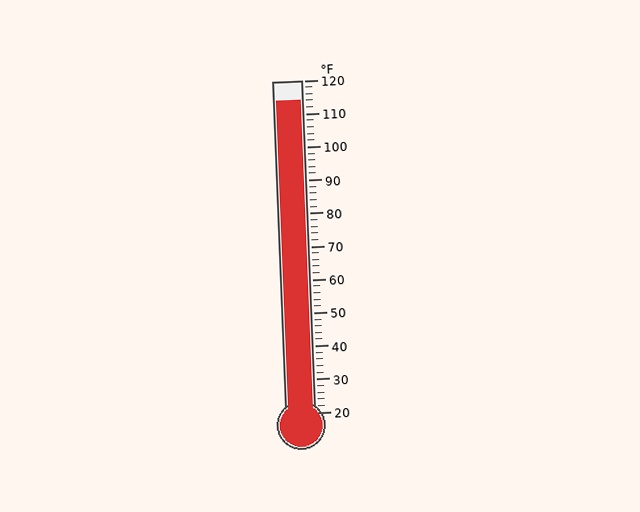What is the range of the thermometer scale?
The thermometer scale ranges from 20°F to 120°F.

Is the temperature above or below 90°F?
The temperature is above 90°F.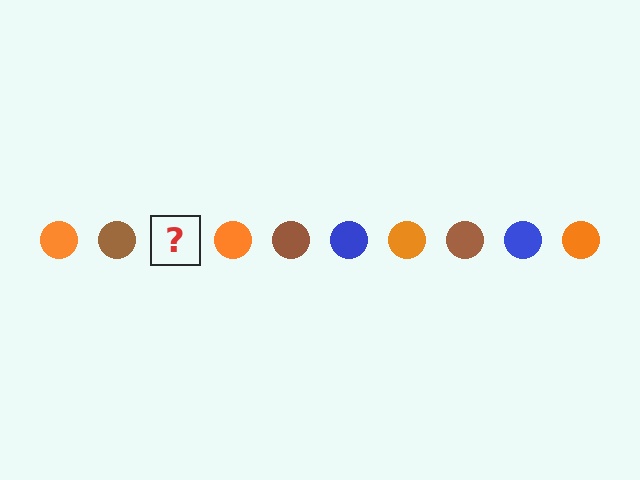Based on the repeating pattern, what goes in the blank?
The blank should be a blue circle.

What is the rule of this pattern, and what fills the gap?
The rule is that the pattern cycles through orange, brown, blue circles. The gap should be filled with a blue circle.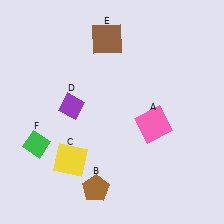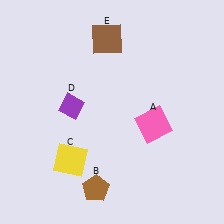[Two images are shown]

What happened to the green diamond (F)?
The green diamond (F) was removed in Image 2. It was in the bottom-left area of Image 1.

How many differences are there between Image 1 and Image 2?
There is 1 difference between the two images.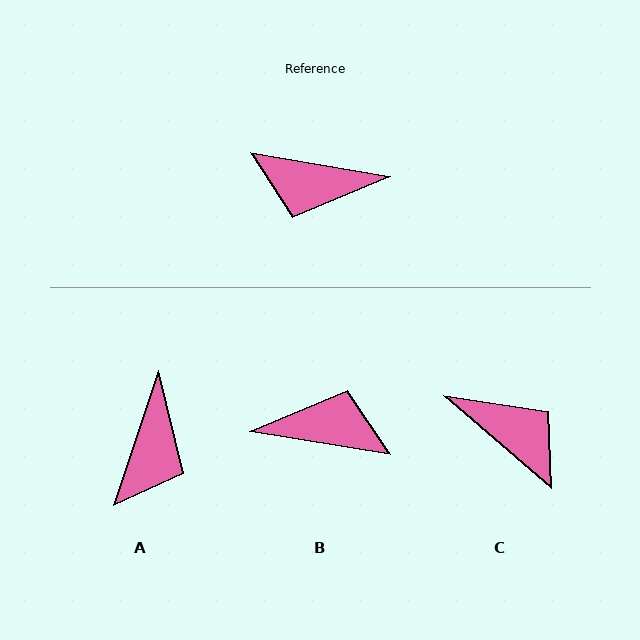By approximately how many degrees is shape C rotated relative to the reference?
Approximately 149 degrees counter-clockwise.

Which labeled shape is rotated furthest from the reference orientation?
B, about 180 degrees away.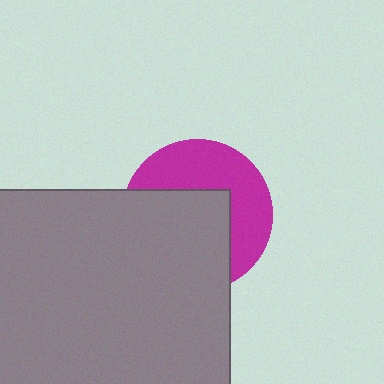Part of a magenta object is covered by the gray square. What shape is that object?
It is a circle.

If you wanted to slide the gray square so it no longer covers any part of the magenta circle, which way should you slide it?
Slide it toward the lower-left — that is the most direct way to separate the two shapes.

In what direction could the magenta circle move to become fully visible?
The magenta circle could move toward the upper-right. That would shift it out from behind the gray square entirely.